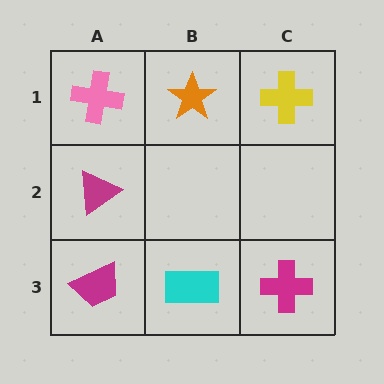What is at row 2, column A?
A magenta triangle.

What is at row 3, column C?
A magenta cross.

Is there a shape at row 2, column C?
No, that cell is empty.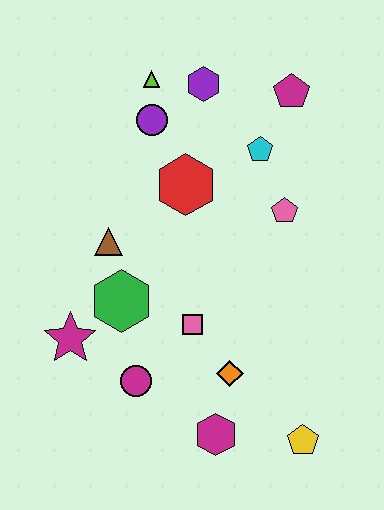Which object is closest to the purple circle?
The lime triangle is closest to the purple circle.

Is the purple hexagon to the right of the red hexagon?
Yes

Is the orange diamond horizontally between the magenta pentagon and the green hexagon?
Yes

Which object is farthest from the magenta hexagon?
The lime triangle is farthest from the magenta hexagon.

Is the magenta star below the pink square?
Yes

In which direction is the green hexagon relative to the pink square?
The green hexagon is to the left of the pink square.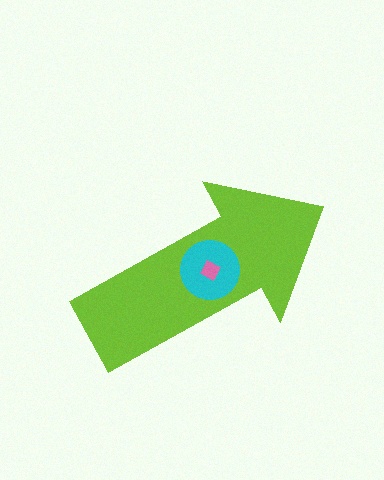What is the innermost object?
The pink square.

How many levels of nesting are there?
3.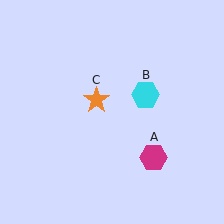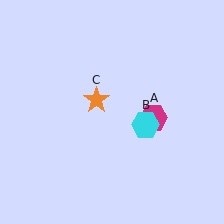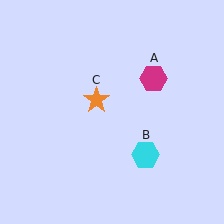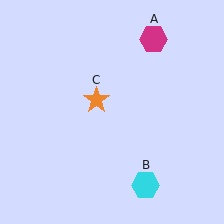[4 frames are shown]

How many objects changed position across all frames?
2 objects changed position: magenta hexagon (object A), cyan hexagon (object B).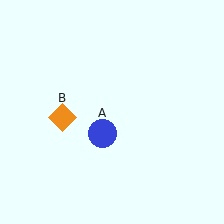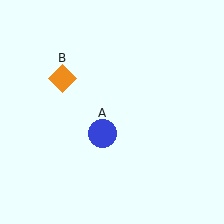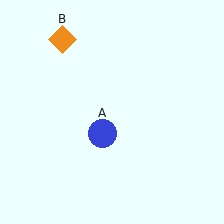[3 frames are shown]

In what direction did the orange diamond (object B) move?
The orange diamond (object B) moved up.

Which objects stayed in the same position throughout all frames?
Blue circle (object A) remained stationary.